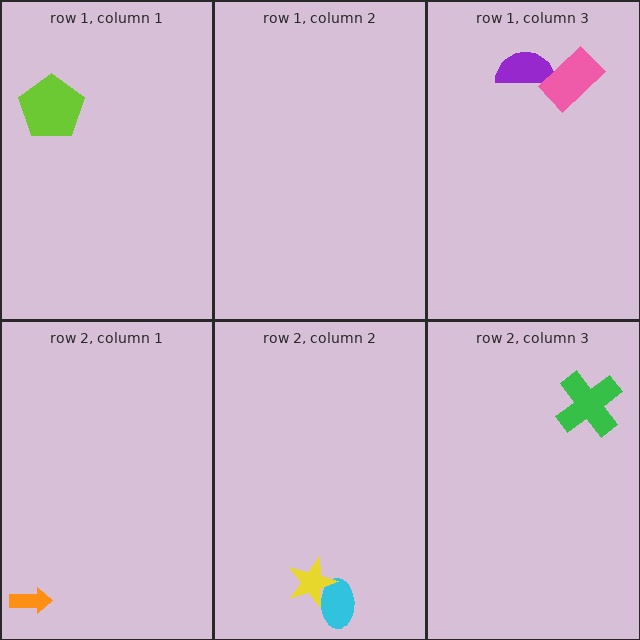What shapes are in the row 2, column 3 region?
The green cross.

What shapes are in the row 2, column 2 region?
The cyan ellipse, the yellow star.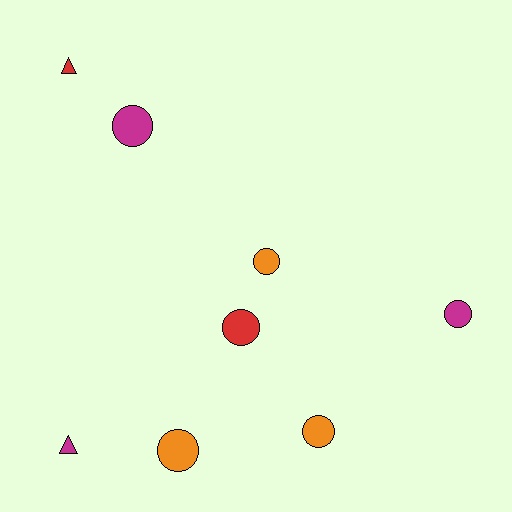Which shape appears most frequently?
Circle, with 6 objects.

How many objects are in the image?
There are 8 objects.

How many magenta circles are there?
There are 2 magenta circles.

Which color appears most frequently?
Magenta, with 3 objects.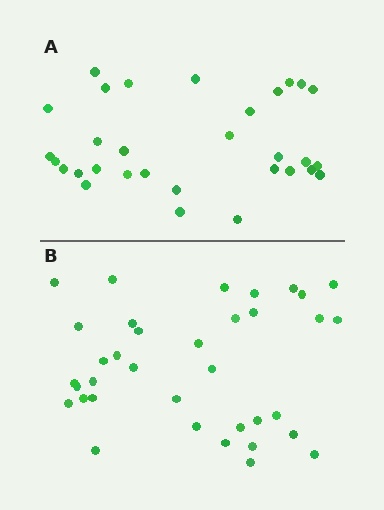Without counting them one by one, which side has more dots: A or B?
Region B (the bottom region) has more dots.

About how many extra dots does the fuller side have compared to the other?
Region B has about 5 more dots than region A.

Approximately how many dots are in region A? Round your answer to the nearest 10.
About 30 dots. (The exact count is 31, which rounds to 30.)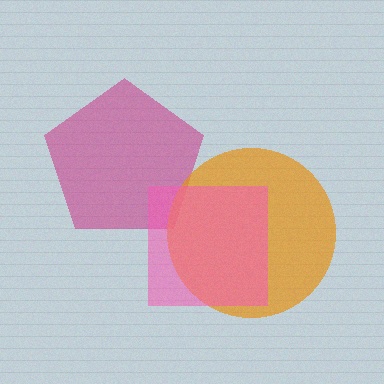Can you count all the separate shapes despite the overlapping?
Yes, there are 3 separate shapes.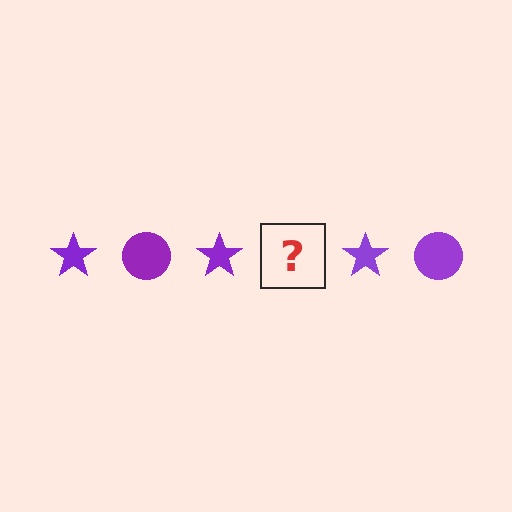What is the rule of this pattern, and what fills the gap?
The rule is that the pattern cycles through star, circle shapes in purple. The gap should be filled with a purple circle.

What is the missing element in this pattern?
The missing element is a purple circle.